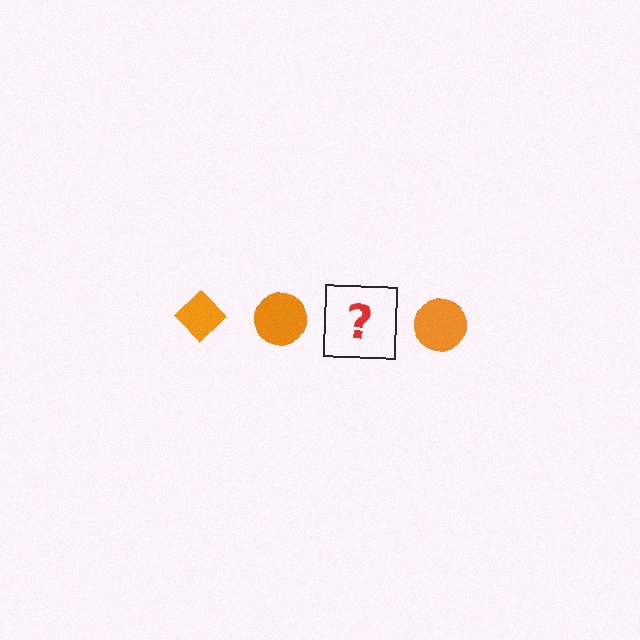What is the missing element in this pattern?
The missing element is an orange diamond.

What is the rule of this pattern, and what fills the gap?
The rule is that the pattern cycles through diamond, circle shapes in orange. The gap should be filled with an orange diamond.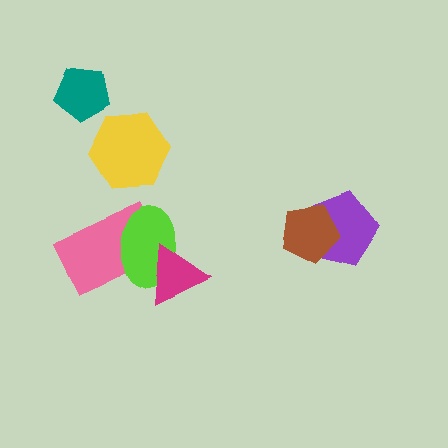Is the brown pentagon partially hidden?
No, no other shape covers it.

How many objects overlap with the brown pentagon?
1 object overlaps with the brown pentagon.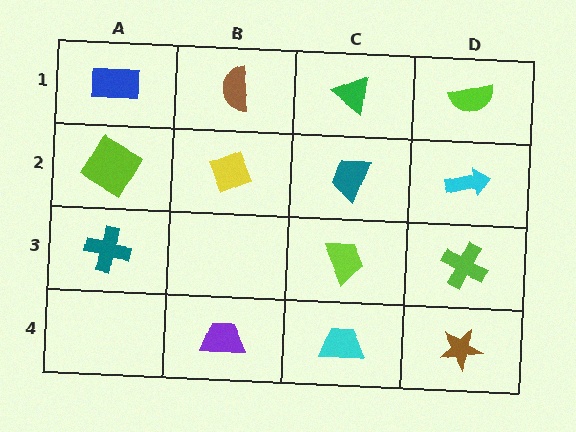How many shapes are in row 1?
4 shapes.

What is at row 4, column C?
A cyan trapezoid.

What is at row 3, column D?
A lime cross.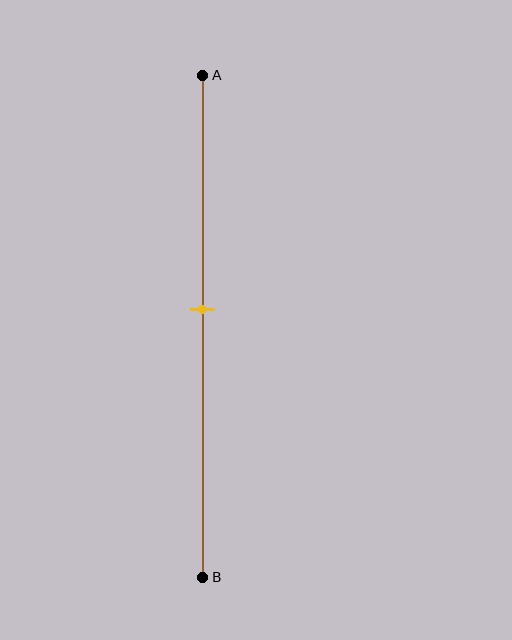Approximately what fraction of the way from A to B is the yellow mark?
The yellow mark is approximately 45% of the way from A to B.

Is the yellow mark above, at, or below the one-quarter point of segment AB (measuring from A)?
The yellow mark is below the one-quarter point of segment AB.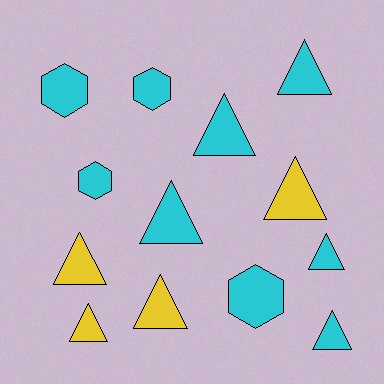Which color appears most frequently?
Cyan, with 9 objects.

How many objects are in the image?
There are 13 objects.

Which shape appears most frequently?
Triangle, with 9 objects.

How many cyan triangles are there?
There are 5 cyan triangles.